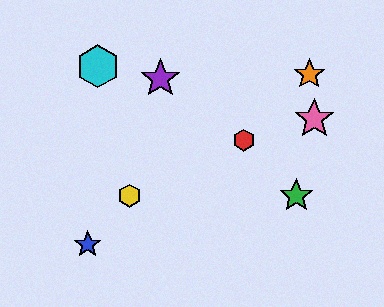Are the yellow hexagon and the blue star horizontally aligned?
No, the yellow hexagon is at y≈196 and the blue star is at y≈245.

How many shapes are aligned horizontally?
2 shapes (the green star, the yellow hexagon) are aligned horizontally.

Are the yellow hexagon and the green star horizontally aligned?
Yes, both are at y≈196.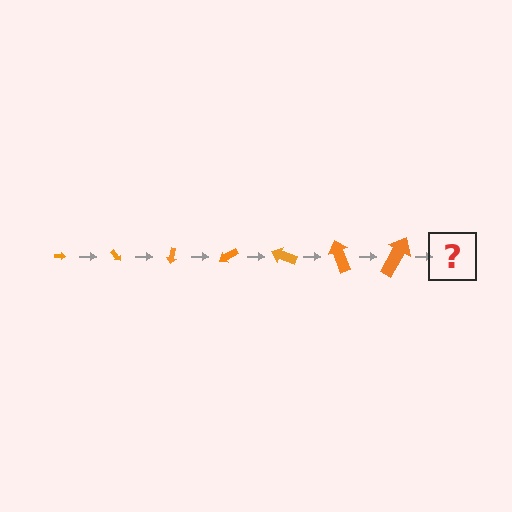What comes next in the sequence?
The next element should be an arrow, larger than the previous one and rotated 350 degrees from the start.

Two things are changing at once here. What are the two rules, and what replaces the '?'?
The two rules are that the arrow grows larger each step and it rotates 50 degrees each step. The '?' should be an arrow, larger than the previous one and rotated 350 degrees from the start.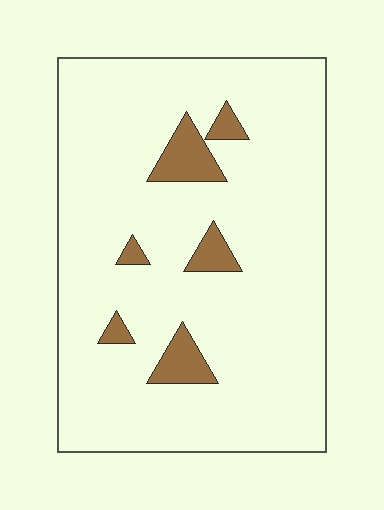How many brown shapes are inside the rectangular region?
6.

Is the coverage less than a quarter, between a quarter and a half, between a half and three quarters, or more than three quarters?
Less than a quarter.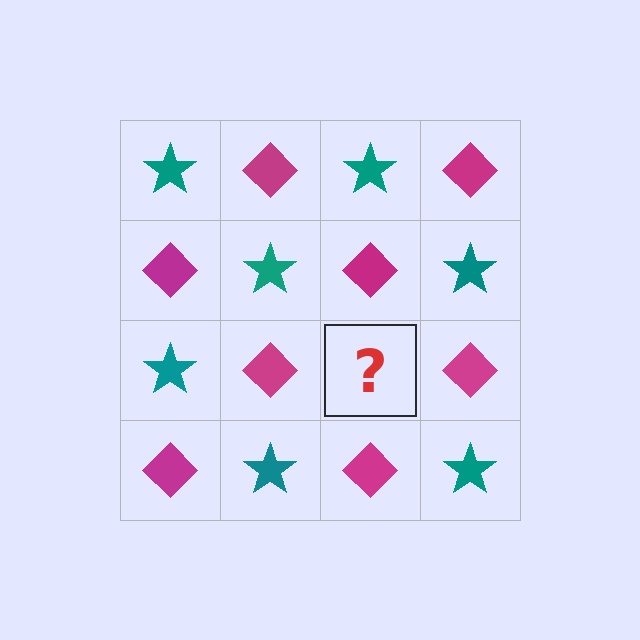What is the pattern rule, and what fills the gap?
The rule is that it alternates teal star and magenta diamond in a checkerboard pattern. The gap should be filled with a teal star.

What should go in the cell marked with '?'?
The missing cell should contain a teal star.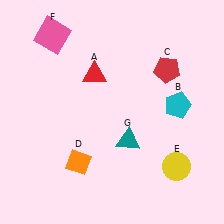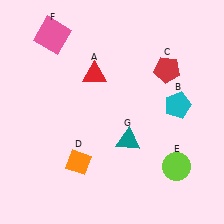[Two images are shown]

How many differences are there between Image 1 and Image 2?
There is 1 difference between the two images.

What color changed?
The circle (E) changed from yellow in Image 1 to lime in Image 2.